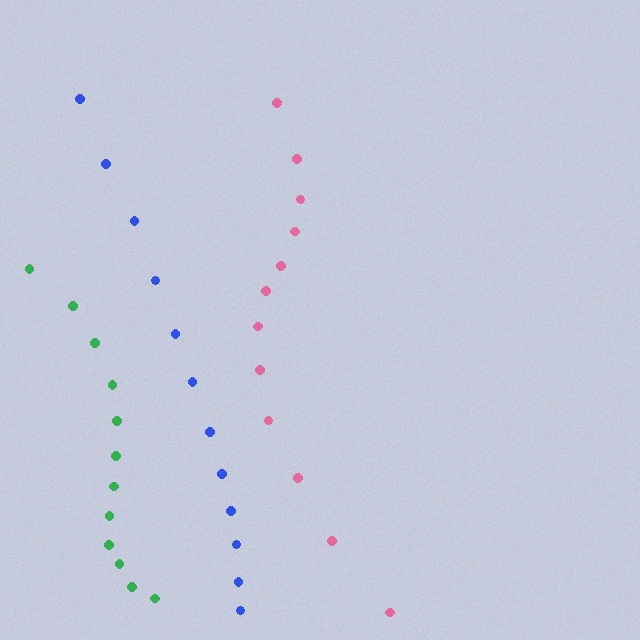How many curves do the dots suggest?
There are 3 distinct paths.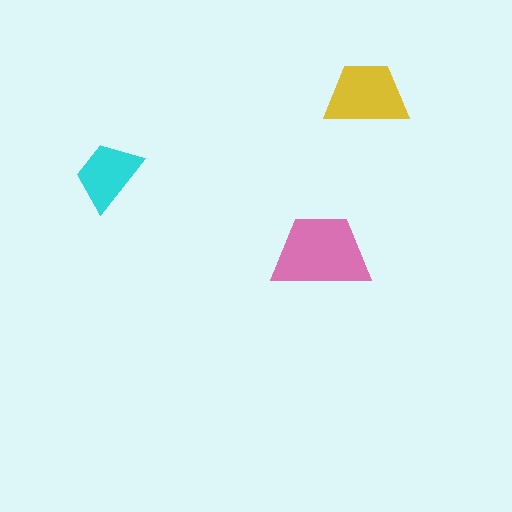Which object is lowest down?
The pink trapezoid is bottommost.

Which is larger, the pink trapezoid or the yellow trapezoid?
The pink one.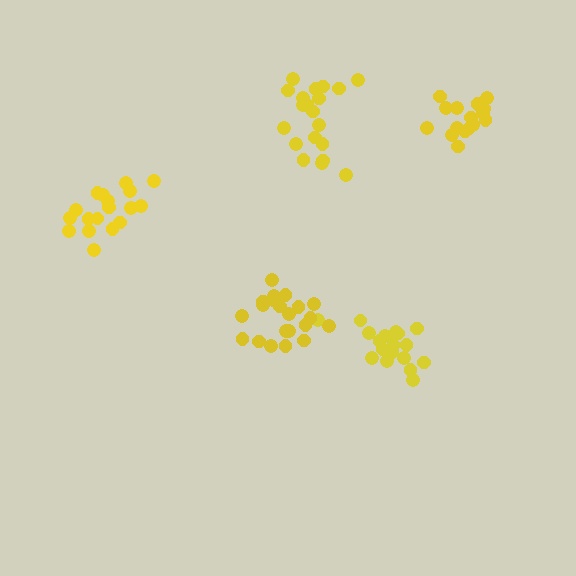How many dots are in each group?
Group 1: 18 dots, Group 2: 21 dots, Group 3: 20 dots, Group 4: 18 dots, Group 5: 16 dots (93 total).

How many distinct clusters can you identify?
There are 5 distinct clusters.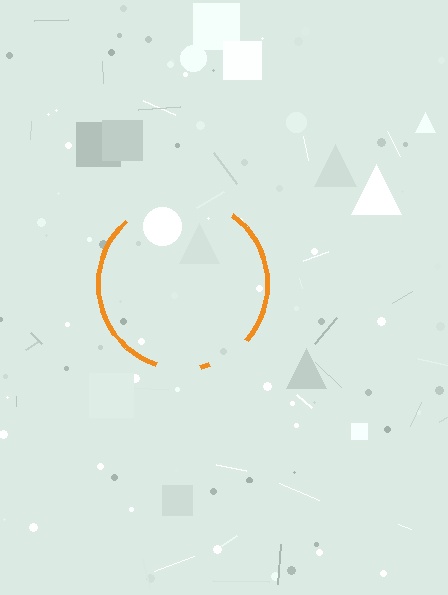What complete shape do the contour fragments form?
The contour fragments form a circle.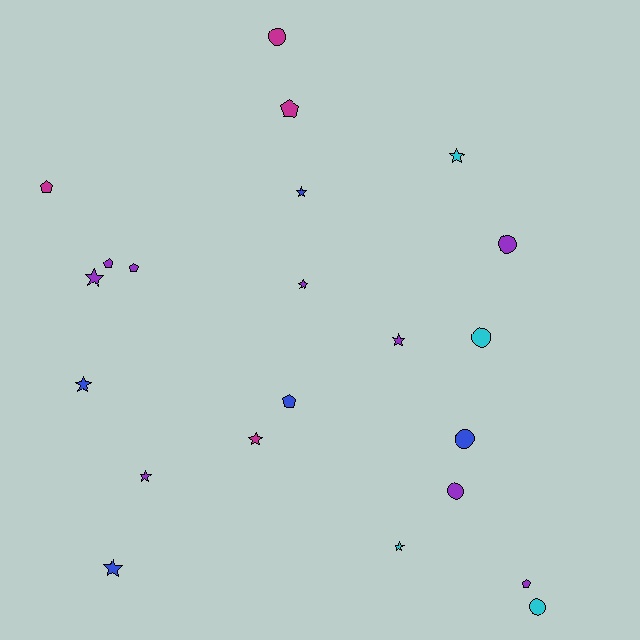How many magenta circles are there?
There is 1 magenta circle.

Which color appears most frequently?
Purple, with 9 objects.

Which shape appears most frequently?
Star, with 10 objects.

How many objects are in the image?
There are 22 objects.